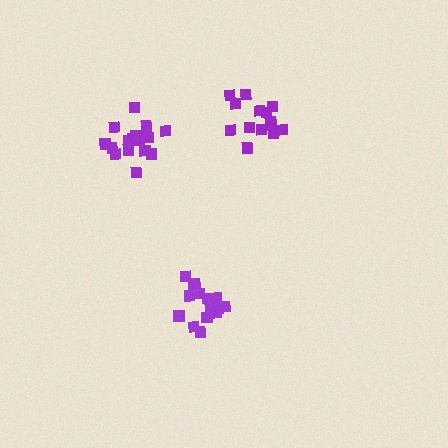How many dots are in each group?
Group 1: 14 dots, Group 2: 16 dots, Group 3: 18 dots (48 total).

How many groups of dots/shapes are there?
There are 3 groups.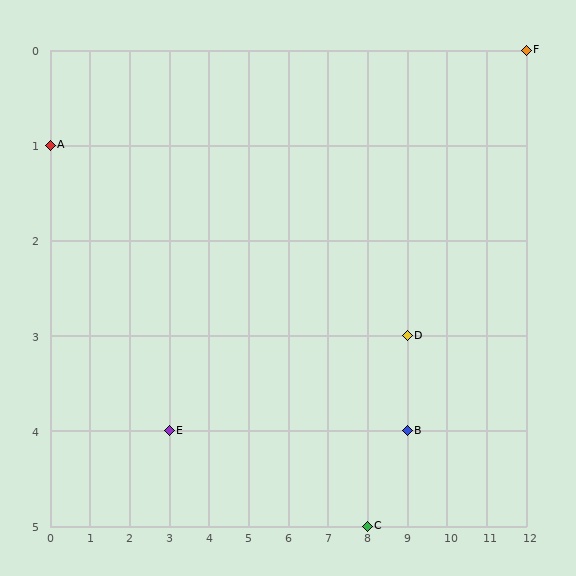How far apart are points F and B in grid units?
Points F and B are 3 columns and 4 rows apart (about 5.0 grid units diagonally).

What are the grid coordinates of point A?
Point A is at grid coordinates (0, 1).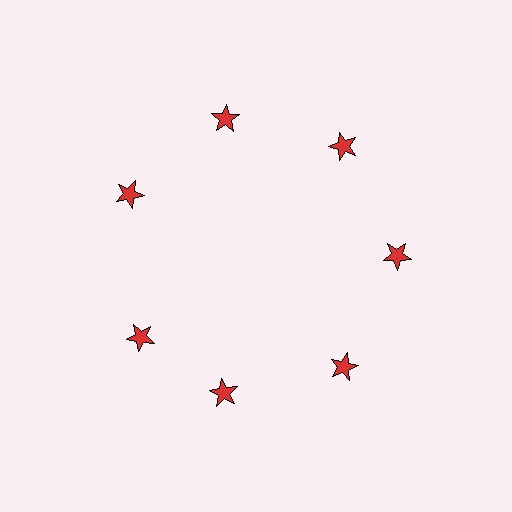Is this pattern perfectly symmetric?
No. The 7 red stars are arranged in a ring, but one element near the 8 o'clock position is rotated out of alignment along the ring, breaking the 7-fold rotational symmetry.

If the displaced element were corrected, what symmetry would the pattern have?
It would have 7-fold rotational symmetry — the pattern would map onto itself every 51 degrees.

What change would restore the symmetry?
The symmetry would be restored by rotating it back into even spacing with its neighbors so that all 7 stars sit at equal angles and equal distance from the center.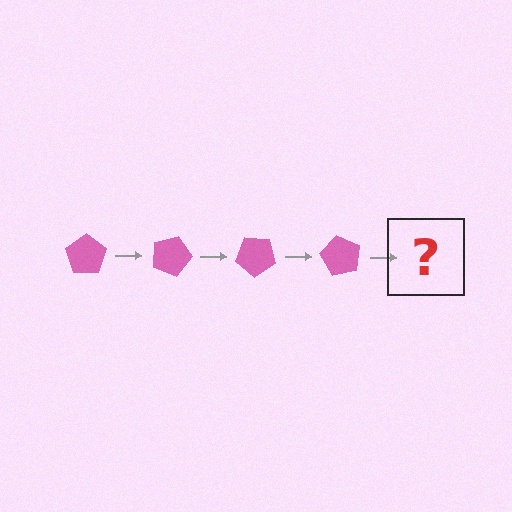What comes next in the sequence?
The next element should be a pink pentagon rotated 80 degrees.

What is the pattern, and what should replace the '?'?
The pattern is that the pentagon rotates 20 degrees each step. The '?' should be a pink pentagon rotated 80 degrees.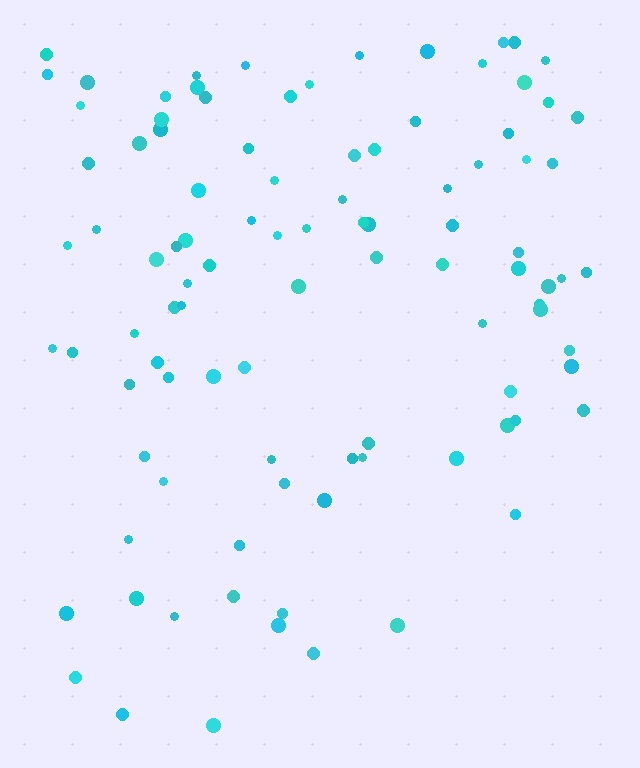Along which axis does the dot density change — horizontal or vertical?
Vertical.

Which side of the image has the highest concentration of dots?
The top.